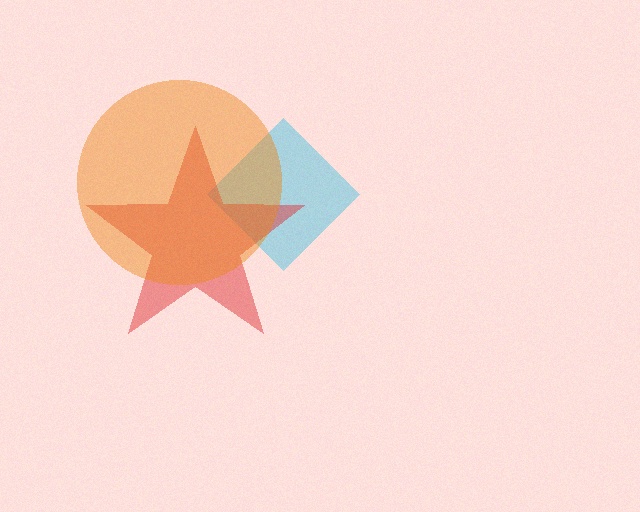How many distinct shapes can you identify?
There are 3 distinct shapes: a cyan diamond, a red star, an orange circle.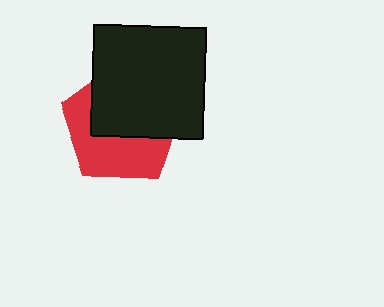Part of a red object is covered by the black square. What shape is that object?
It is a pentagon.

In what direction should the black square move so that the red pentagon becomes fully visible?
The black square should move up. That is the shortest direction to clear the overlap and leave the red pentagon fully visible.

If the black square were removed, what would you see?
You would see the complete red pentagon.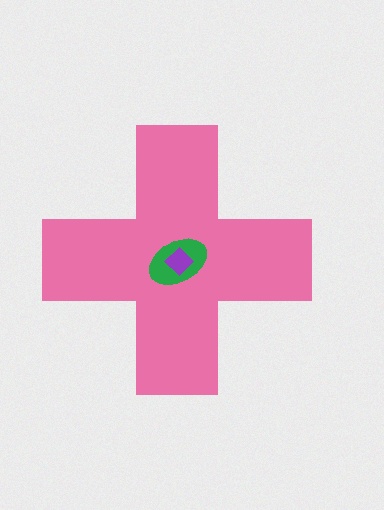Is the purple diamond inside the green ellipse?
Yes.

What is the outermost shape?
The pink cross.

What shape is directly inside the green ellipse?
The purple diamond.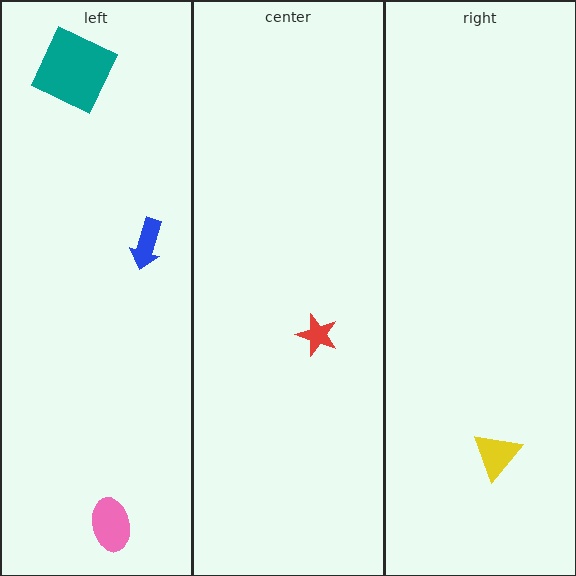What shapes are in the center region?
The red star.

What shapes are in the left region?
The blue arrow, the teal square, the pink ellipse.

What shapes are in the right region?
The yellow triangle.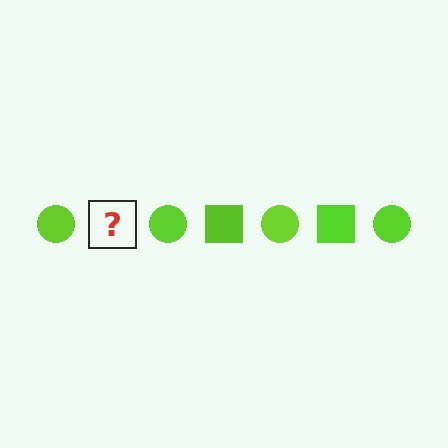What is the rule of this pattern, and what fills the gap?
The rule is that the pattern cycles through circle, square shapes in lime. The gap should be filled with a lime square.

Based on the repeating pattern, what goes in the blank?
The blank should be a lime square.